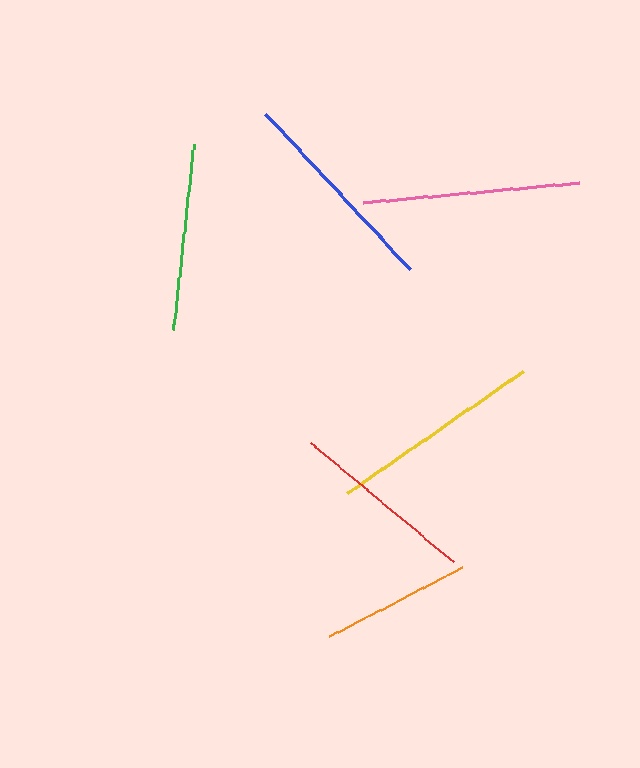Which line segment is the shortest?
The orange line is the shortest at approximately 150 pixels.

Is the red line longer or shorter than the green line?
The green line is longer than the red line.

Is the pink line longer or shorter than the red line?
The pink line is longer than the red line.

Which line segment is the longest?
The pink line is the longest at approximately 217 pixels.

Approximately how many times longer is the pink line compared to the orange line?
The pink line is approximately 1.4 times the length of the orange line.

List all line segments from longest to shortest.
From longest to shortest: pink, yellow, blue, green, red, orange.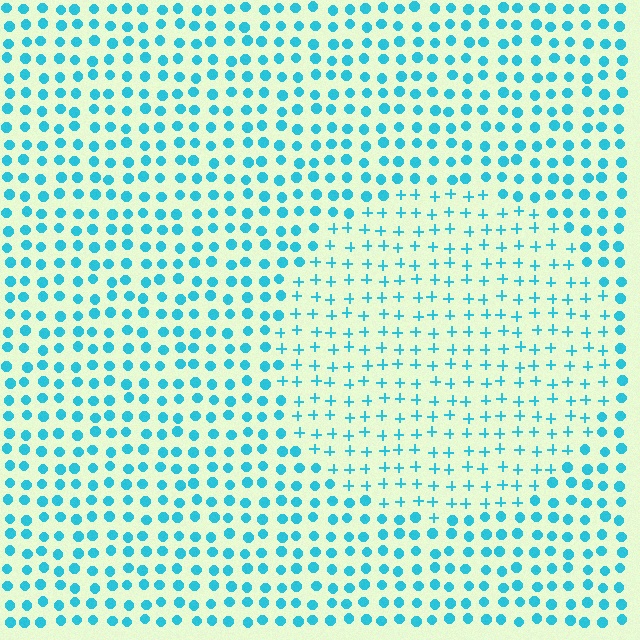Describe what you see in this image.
The image is filled with small cyan elements arranged in a uniform grid. A circle-shaped region contains plus signs, while the surrounding area contains circles. The boundary is defined purely by the change in element shape.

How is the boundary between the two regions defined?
The boundary is defined by a change in element shape: plus signs inside vs. circles outside. All elements share the same color and spacing.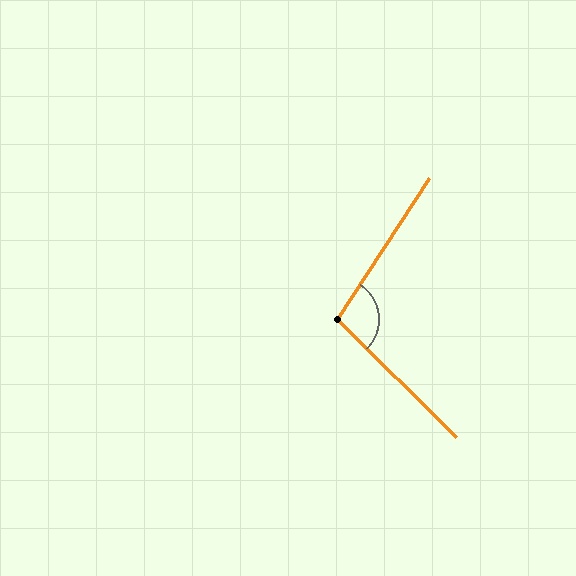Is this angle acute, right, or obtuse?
It is obtuse.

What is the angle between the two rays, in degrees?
Approximately 102 degrees.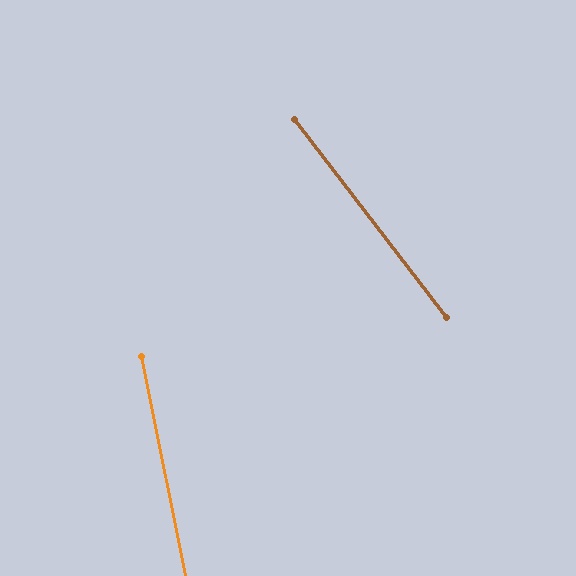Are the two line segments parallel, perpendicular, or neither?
Neither parallel nor perpendicular — they differ by about 26°.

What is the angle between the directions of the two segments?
Approximately 26 degrees.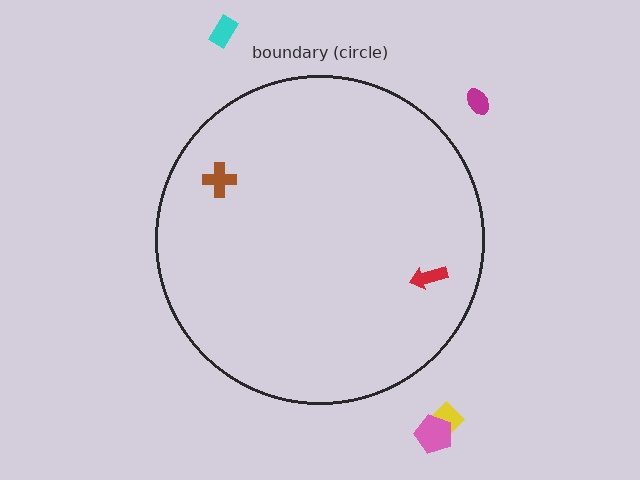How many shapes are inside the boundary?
2 inside, 4 outside.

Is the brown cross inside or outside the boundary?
Inside.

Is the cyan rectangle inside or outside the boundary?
Outside.